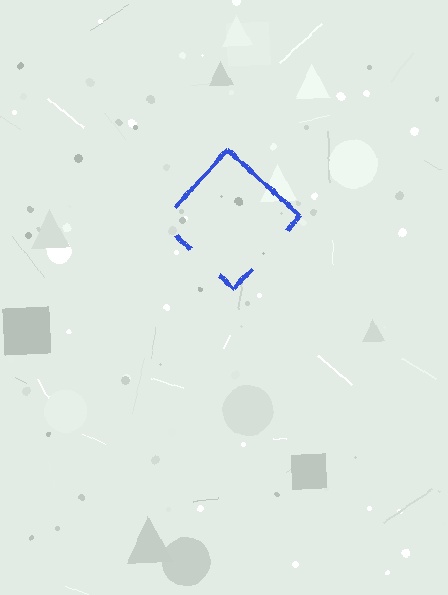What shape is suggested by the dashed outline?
The dashed outline suggests a diamond.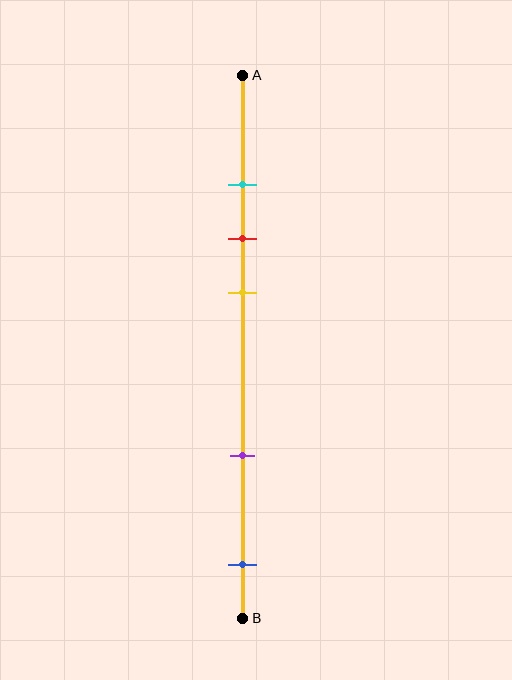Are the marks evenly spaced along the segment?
No, the marks are not evenly spaced.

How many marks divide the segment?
There are 5 marks dividing the segment.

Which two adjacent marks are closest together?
The cyan and red marks are the closest adjacent pair.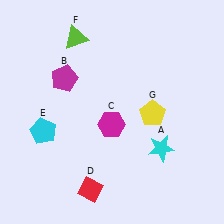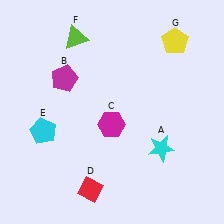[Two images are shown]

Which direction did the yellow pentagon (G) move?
The yellow pentagon (G) moved up.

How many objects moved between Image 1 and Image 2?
1 object moved between the two images.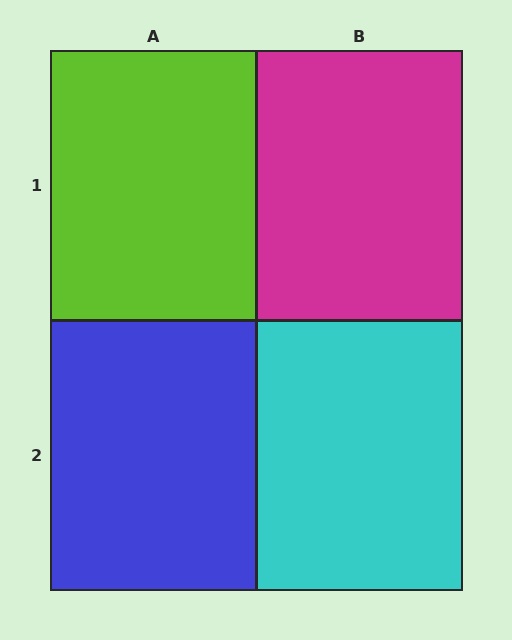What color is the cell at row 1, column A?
Lime.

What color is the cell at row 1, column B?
Magenta.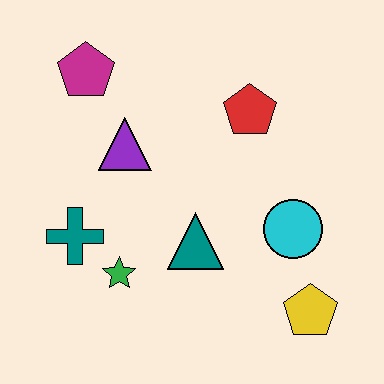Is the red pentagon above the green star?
Yes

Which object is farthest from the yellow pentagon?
The magenta pentagon is farthest from the yellow pentagon.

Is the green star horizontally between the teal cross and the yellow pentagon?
Yes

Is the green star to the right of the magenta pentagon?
Yes